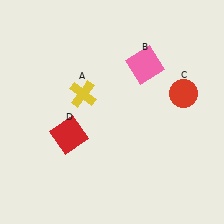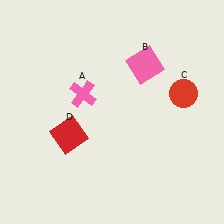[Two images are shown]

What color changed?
The cross (A) changed from yellow in Image 1 to pink in Image 2.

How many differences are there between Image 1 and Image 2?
There is 1 difference between the two images.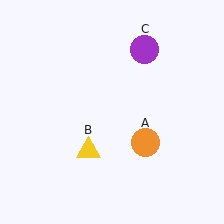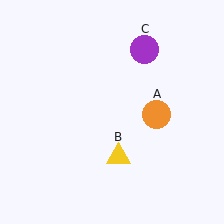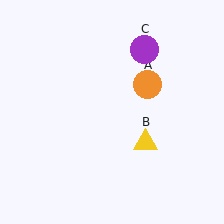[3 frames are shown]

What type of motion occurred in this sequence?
The orange circle (object A), yellow triangle (object B) rotated counterclockwise around the center of the scene.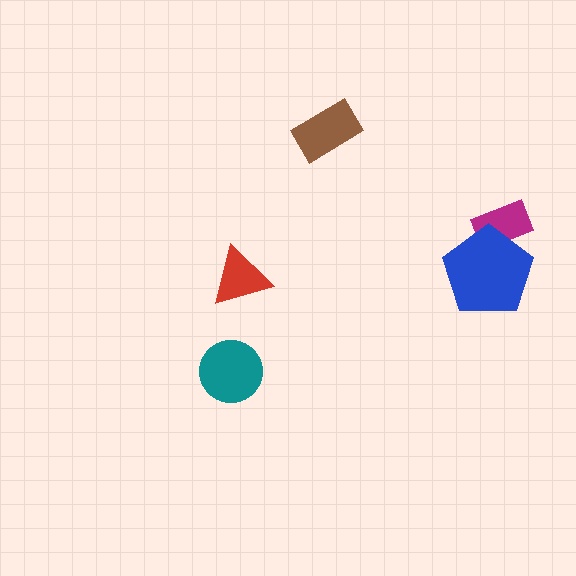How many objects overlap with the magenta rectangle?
1 object overlaps with the magenta rectangle.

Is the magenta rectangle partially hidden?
Yes, it is partially covered by another shape.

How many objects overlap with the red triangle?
0 objects overlap with the red triangle.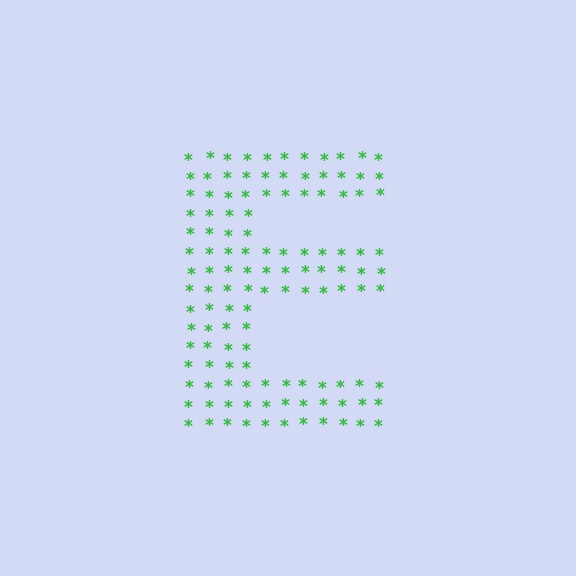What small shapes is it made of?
It is made of small asterisks.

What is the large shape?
The large shape is the letter E.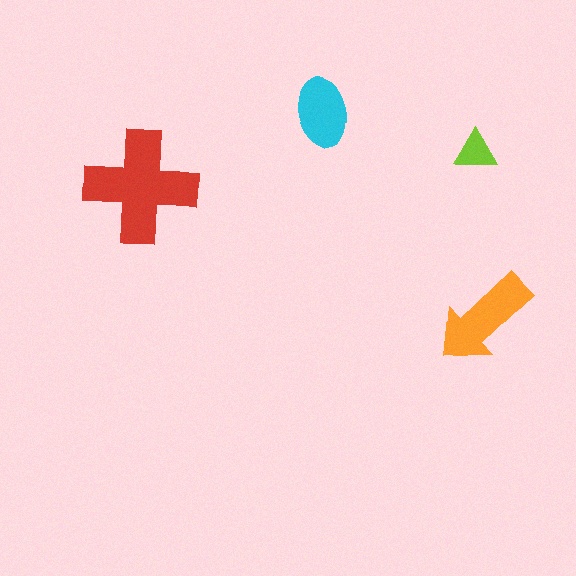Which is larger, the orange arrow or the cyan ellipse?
The orange arrow.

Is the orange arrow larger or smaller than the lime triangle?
Larger.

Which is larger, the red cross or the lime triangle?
The red cross.